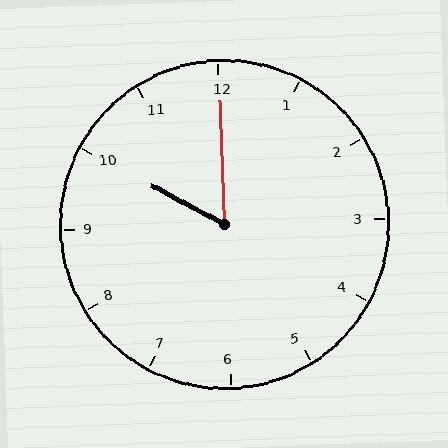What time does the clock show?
10:00.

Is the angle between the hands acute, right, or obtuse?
It is acute.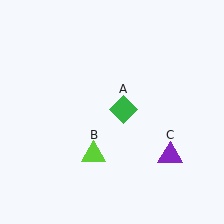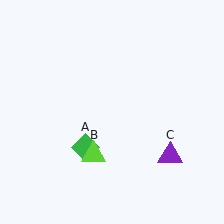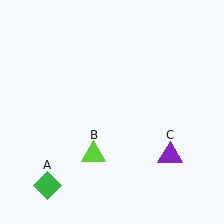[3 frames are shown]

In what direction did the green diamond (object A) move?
The green diamond (object A) moved down and to the left.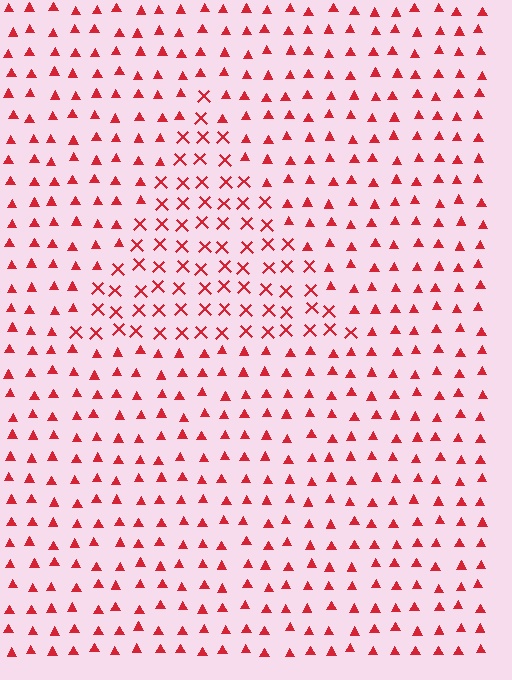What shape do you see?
I see a triangle.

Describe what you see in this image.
The image is filled with small red elements arranged in a uniform grid. A triangle-shaped region contains X marks, while the surrounding area contains triangles. The boundary is defined purely by the change in element shape.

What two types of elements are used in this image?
The image uses X marks inside the triangle region and triangles outside it.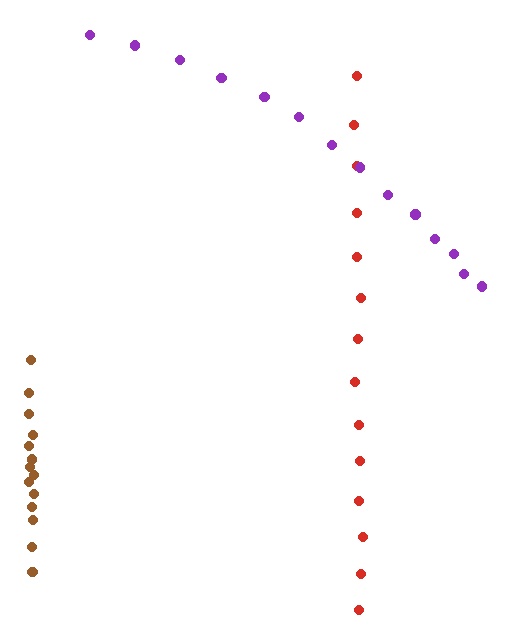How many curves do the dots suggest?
There are 3 distinct paths.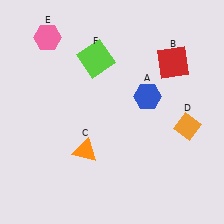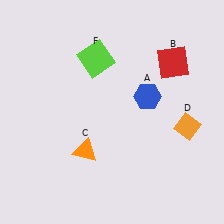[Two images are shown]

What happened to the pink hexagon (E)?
The pink hexagon (E) was removed in Image 2. It was in the top-left area of Image 1.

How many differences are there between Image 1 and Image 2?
There is 1 difference between the two images.